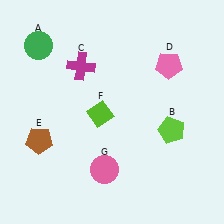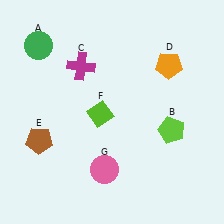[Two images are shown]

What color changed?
The pentagon (D) changed from pink in Image 1 to orange in Image 2.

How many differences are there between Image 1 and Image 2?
There is 1 difference between the two images.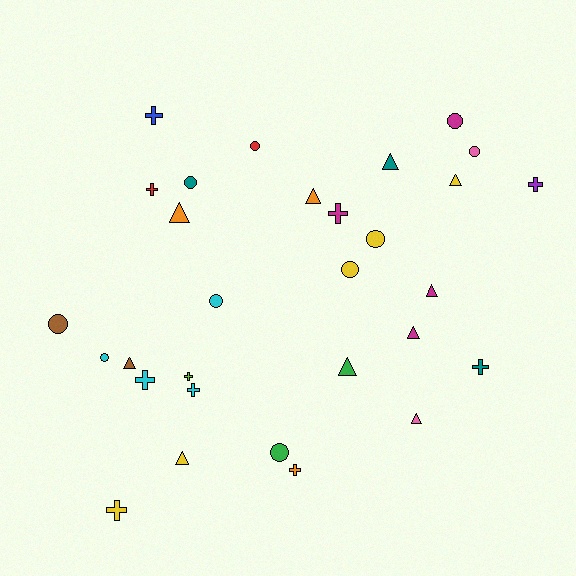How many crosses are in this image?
There are 10 crosses.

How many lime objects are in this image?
There is 1 lime object.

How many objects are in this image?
There are 30 objects.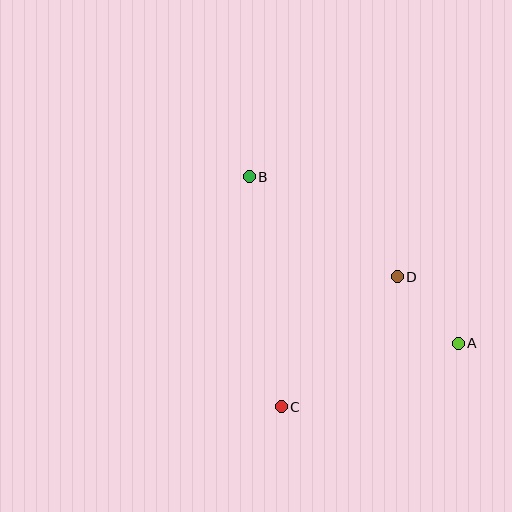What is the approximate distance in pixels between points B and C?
The distance between B and C is approximately 232 pixels.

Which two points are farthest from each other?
Points A and B are farthest from each other.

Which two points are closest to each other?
Points A and D are closest to each other.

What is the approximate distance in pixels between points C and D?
The distance between C and D is approximately 174 pixels.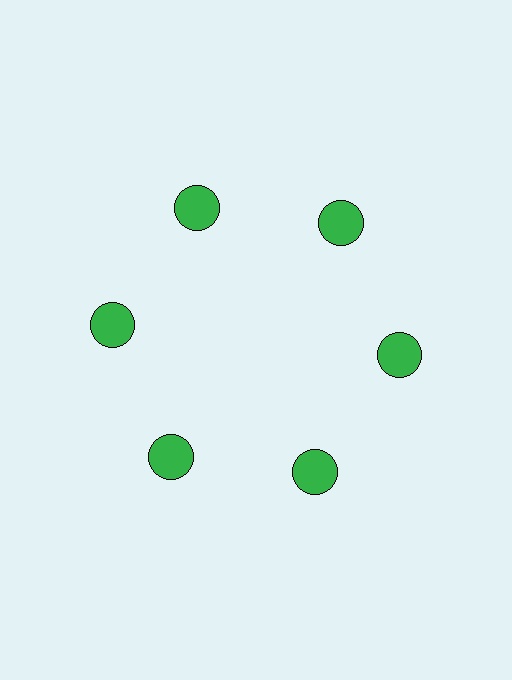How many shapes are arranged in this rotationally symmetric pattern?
There are 6 shapes, arranged in 6 groups of 1.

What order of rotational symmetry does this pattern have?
This pattern has 6-fold rotational symmetry.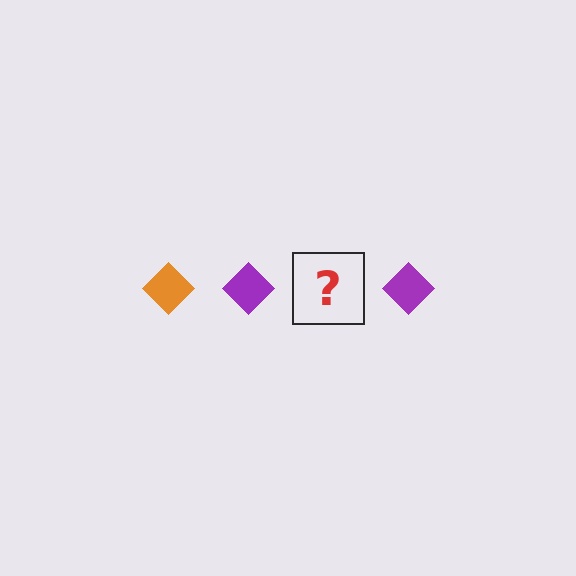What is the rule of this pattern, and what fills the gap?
The rule is that the pattern cycles through orange, purple diamonds. The gap should be filled with an orange diamond.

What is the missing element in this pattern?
The missing element is an orange diamond.